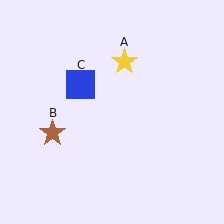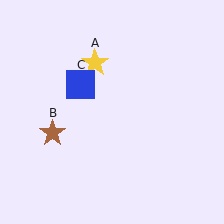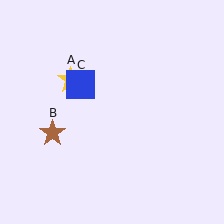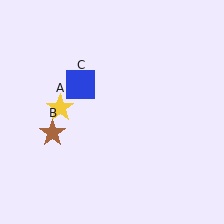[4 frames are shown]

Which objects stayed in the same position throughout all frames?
Brown star (object B) and blue square (object C) remained stationary.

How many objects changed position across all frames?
1 object changed position: yellow star (object A).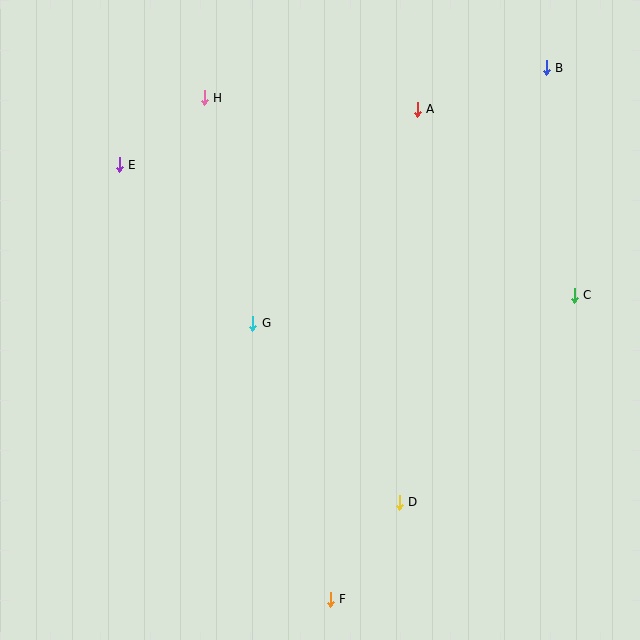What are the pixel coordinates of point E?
Point E is at (119, 165).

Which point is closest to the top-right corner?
Point B is closest to the top-right corner.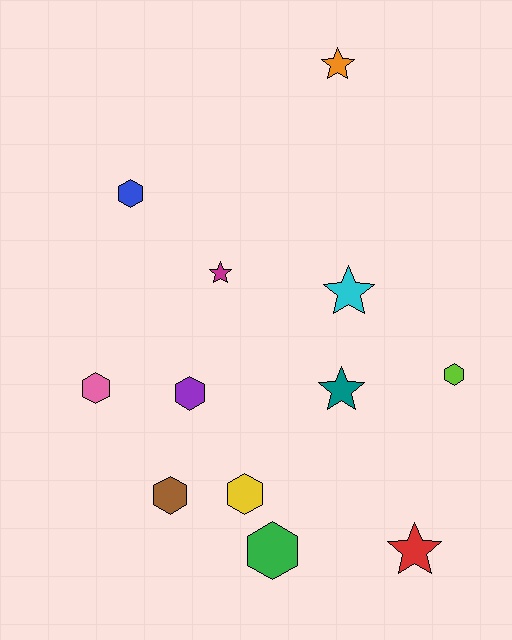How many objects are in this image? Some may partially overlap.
There are 12 objects.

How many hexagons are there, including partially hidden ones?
There are 7 hexagons.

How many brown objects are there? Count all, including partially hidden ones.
There is 1 brown object.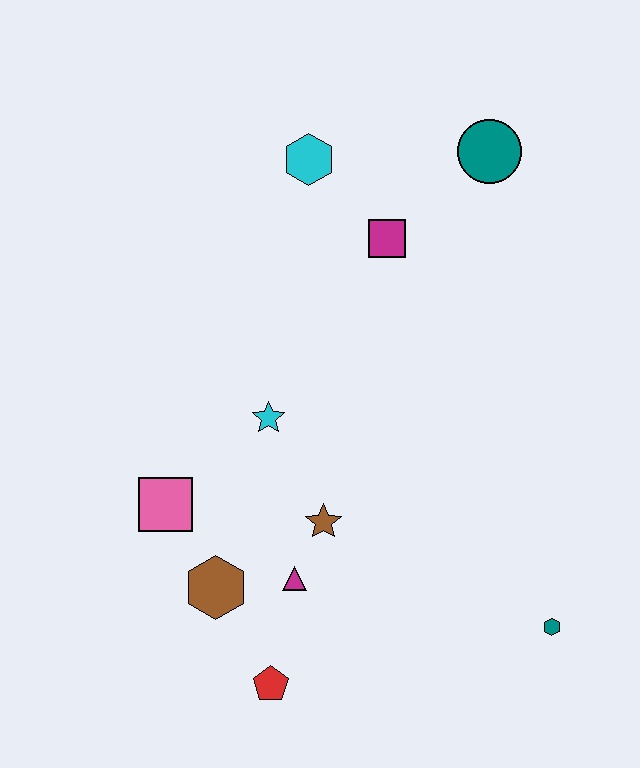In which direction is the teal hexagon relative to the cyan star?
The teal hexagon is to the right of the cyan star.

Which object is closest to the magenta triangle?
The brown star is closest to the magenta triangle.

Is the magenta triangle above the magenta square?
No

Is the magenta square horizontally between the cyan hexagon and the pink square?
No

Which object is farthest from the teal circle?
The red pentagon is farthest from the teal circle.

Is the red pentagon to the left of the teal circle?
Yes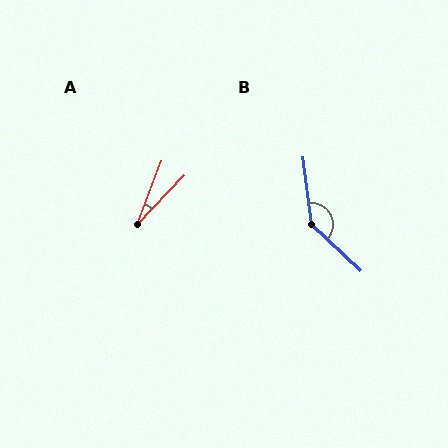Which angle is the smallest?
A, at approximately 23 degrees.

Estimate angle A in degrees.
Approximately 23 degrees.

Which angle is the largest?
B, at approximately 140 degrees.